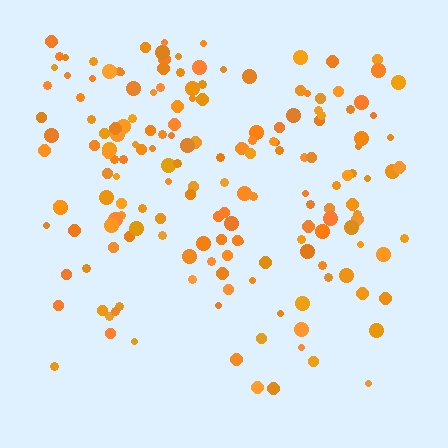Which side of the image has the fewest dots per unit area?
The bottom.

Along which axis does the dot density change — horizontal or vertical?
Vertical.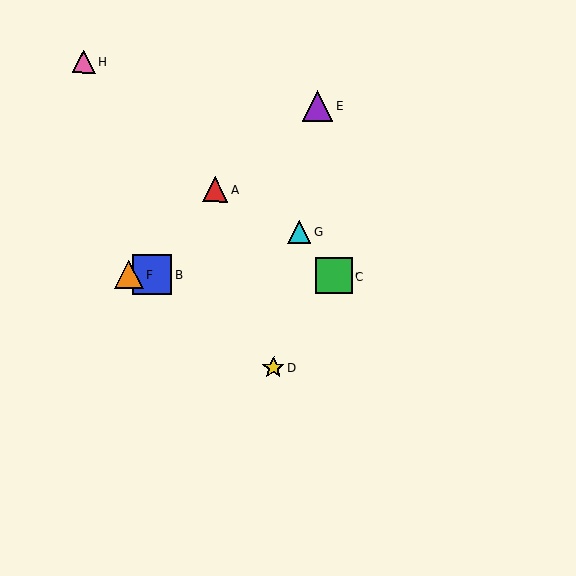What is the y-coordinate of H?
Object H is at y≈61.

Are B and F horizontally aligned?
Yes, both are at y≈275.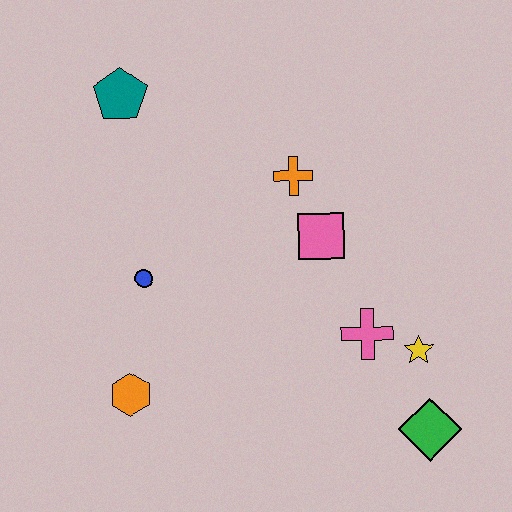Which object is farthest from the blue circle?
The green diamond is farthest from the blue circle.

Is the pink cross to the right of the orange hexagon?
Yes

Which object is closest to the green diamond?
The yellow star is closest to the green diamond.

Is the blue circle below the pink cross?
No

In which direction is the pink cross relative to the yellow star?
The pink cross is to the left of the yellow star.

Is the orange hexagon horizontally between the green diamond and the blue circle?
No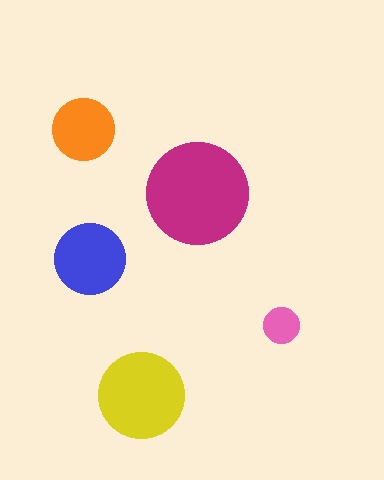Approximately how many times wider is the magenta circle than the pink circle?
About 3 times wider.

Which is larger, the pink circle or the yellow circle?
The yellow one.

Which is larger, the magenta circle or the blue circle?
The magenta one.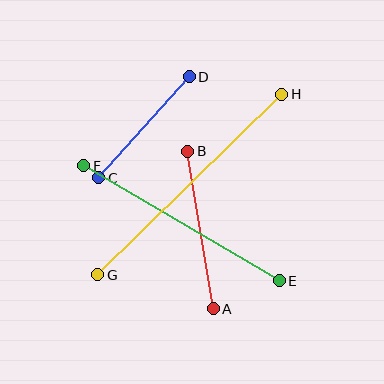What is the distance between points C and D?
The distance is approximately 136 pixels.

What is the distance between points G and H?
The distance is approximately 258 pixels.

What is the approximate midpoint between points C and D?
The midpoint is at approximately (144, 127) pixels.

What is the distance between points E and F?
The distance is approximately 227 pixels.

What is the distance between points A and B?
The distance is approximately 160 pixels.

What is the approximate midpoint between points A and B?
The midpoint is at approximately (201, 230) pixels.